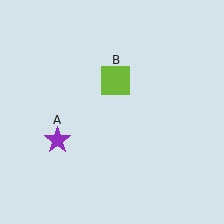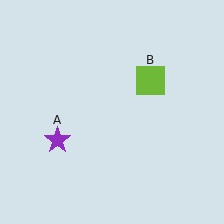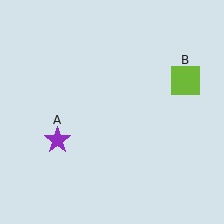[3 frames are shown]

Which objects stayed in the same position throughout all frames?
Purple star (object A) remained stationary.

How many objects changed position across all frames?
1 object changed position: lime square (object B).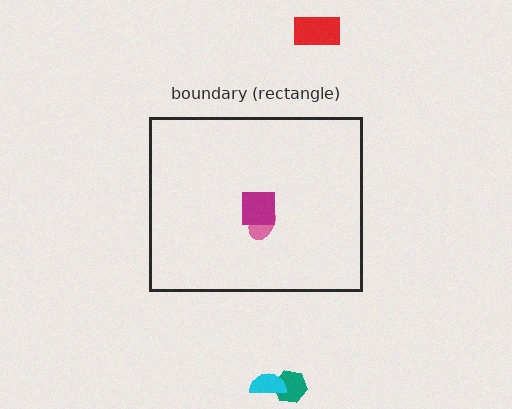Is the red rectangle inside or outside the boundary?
Outside.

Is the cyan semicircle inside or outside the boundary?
Outside.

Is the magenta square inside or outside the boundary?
Inside.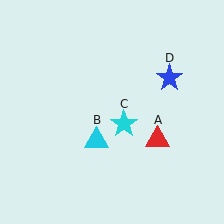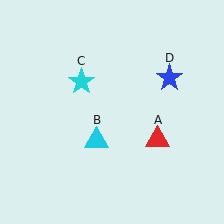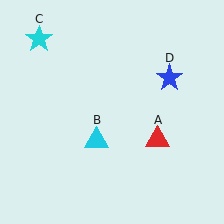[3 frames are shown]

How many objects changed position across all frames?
1 object changed position: cyan star (object C).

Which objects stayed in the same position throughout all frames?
Red triangle (object A) and cyan triangle (object B) and blue star (object D) remained stationary.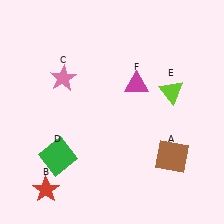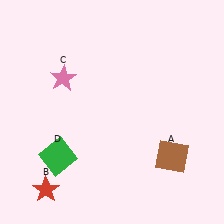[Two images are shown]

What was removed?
The magenta triangle (F), the lime triangle (E) were removed in Image 2.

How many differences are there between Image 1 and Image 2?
There are 2 differences between the two images.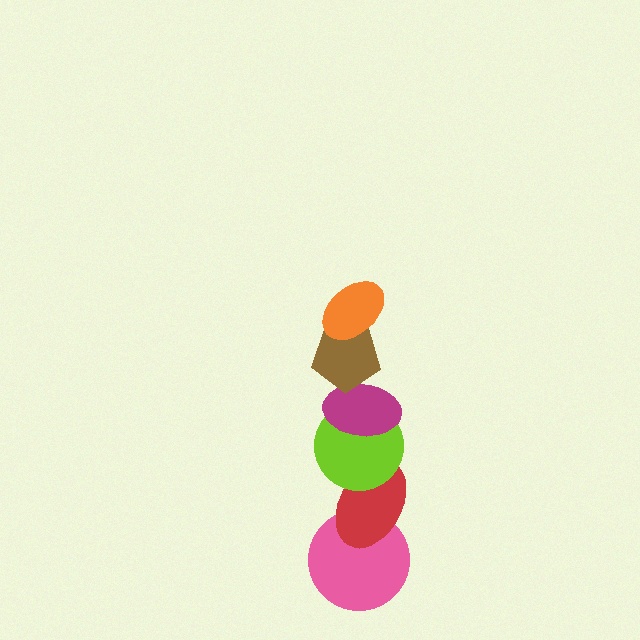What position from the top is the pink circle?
The pink circle is 6th from the top.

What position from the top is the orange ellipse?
The orange ellipse is 1st from the top.